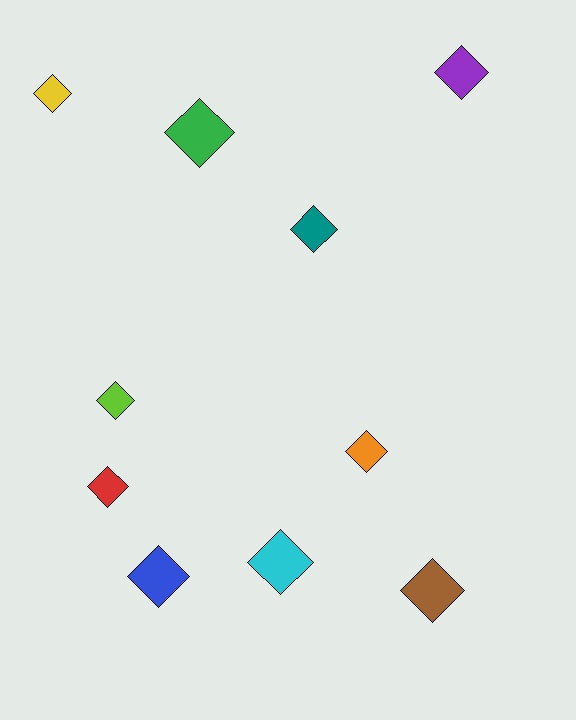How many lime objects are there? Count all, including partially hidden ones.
There is 1 lime object.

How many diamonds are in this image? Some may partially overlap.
There are 10 diamonds.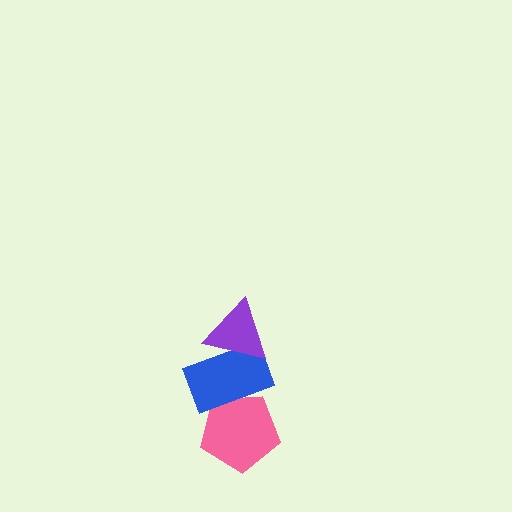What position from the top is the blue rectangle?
The blue rectangle is 2nd from the top.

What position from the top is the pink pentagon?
The pink pentagon is 3rd from the top.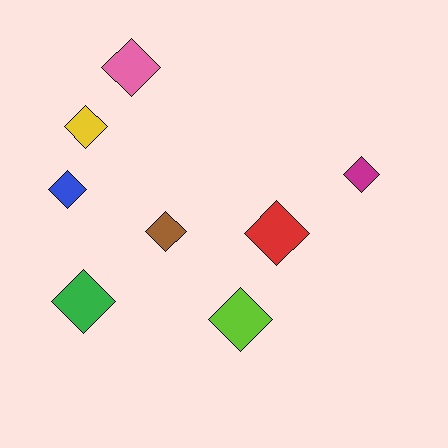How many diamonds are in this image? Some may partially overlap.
There are 8 diamonds.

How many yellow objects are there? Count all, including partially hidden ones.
There is 1 yellow object.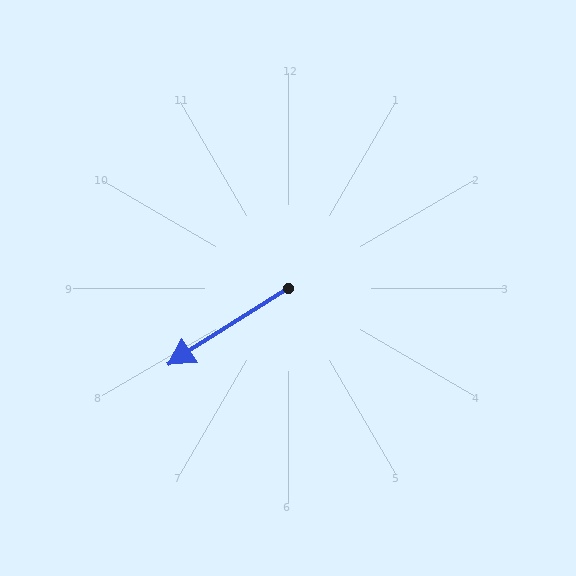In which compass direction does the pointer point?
Southwest.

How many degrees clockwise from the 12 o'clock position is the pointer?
Approximately 237 degrees.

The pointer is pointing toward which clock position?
Roughly 8 o'clock.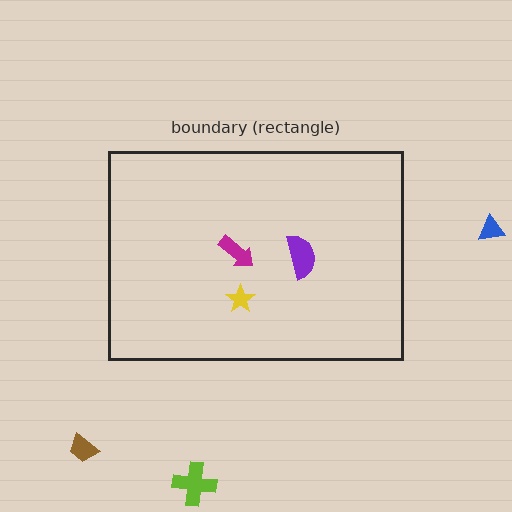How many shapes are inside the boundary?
3 inside, 3 outside.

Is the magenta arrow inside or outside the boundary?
Inside.